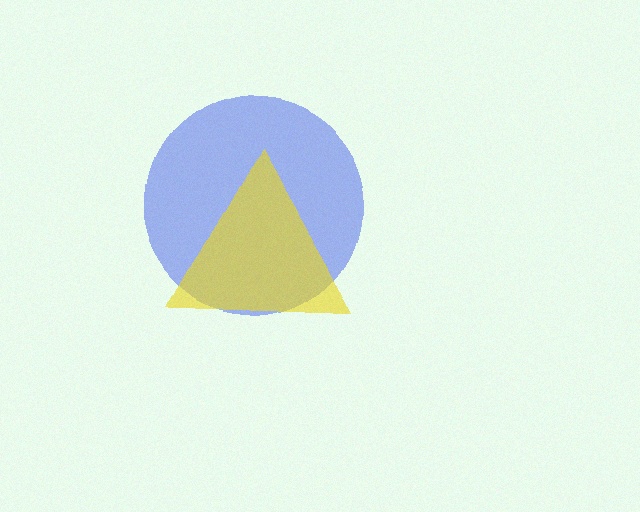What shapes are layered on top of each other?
The layered shapes are: a blue circle, a yellow triangle.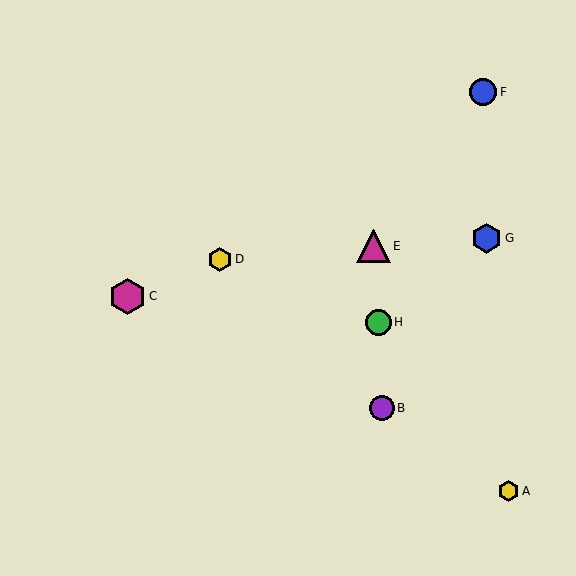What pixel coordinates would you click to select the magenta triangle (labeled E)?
Click at (374, 246) to select the magenta triangle E.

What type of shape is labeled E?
Shape E is a magenta triangle.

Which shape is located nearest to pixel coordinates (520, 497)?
The yellow hexagon (labeled A) at (509, 491) is nearest to that location.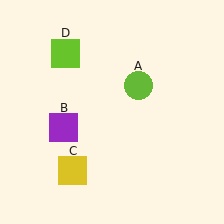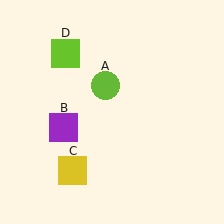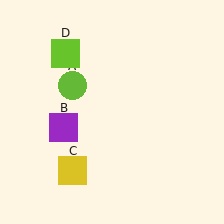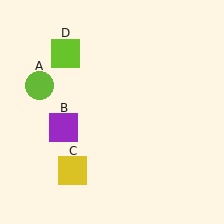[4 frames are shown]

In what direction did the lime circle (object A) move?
The lime circle (object A) moved left.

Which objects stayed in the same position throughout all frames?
Purple square (object B) and yellow square (object C) and lime square (object D) remained stationary.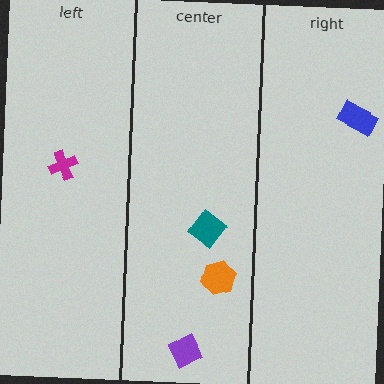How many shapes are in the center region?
3.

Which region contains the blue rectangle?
The right region.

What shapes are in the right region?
The blue rectangle.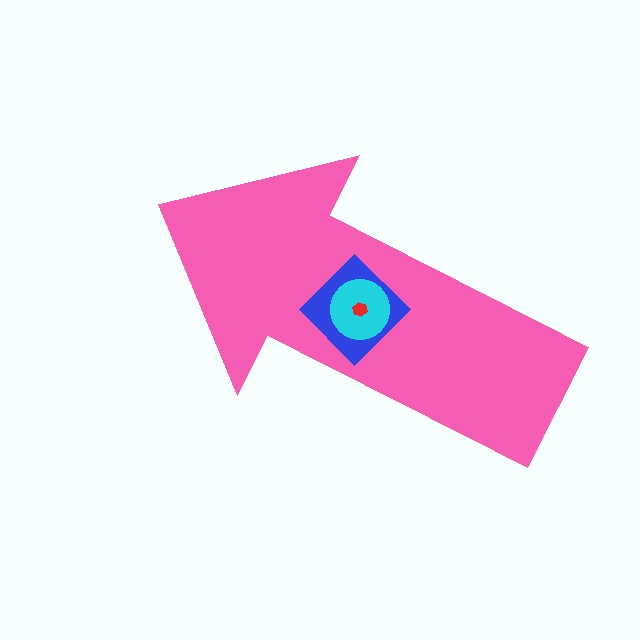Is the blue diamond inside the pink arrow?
Yes.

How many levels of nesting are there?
4.